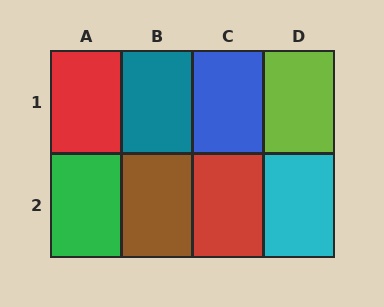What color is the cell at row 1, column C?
Blue.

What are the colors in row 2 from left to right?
Green, brown, red, cyan.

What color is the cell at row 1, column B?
Teal.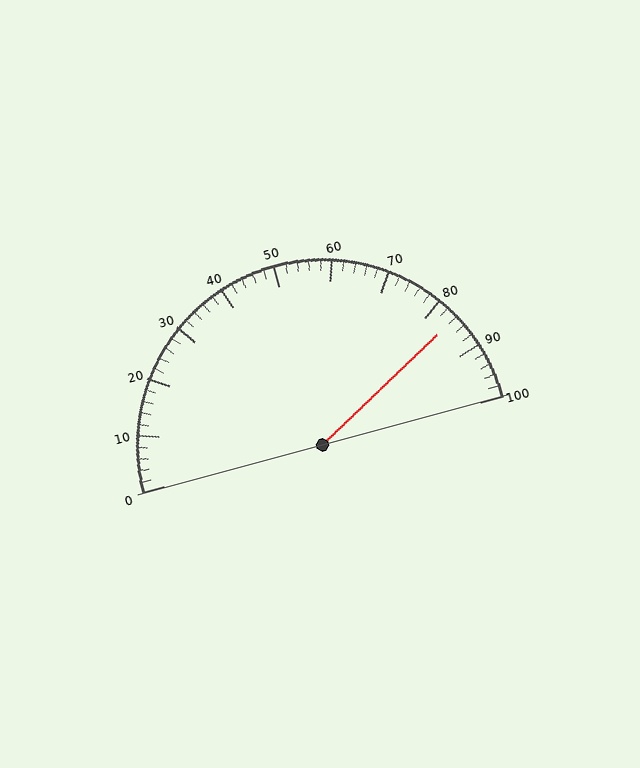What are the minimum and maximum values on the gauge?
The gauge ranges from 0 to 100.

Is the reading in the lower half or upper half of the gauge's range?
The reading is in the upper half of the range (0 to 100).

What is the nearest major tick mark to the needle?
The nearest major tick mark is 80.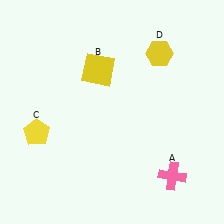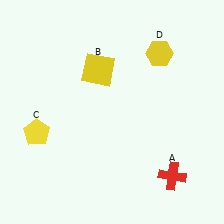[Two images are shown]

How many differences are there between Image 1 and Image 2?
There is 1 difference between the two images.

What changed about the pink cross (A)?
In Image 1, A is pink. In Image 2, it changed to red.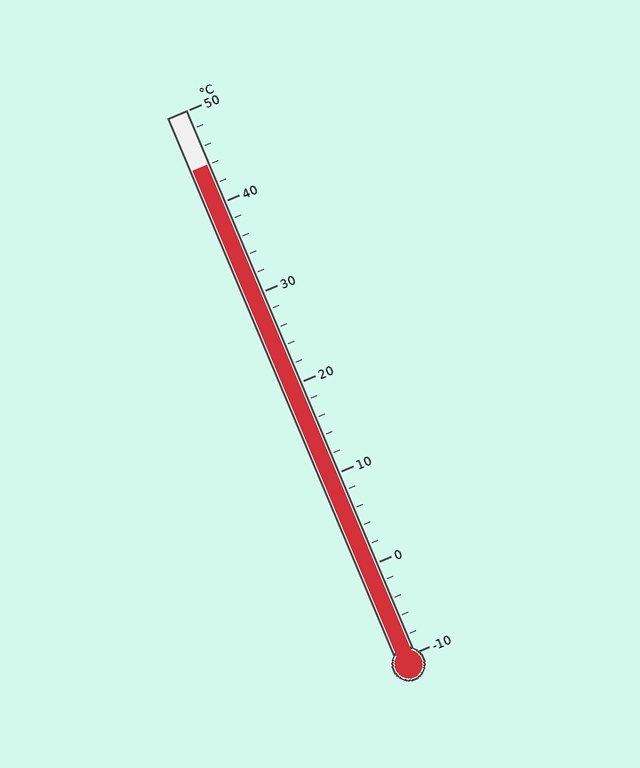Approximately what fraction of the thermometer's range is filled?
The thermometer is filled to approximately 90% of its range.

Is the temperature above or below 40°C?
The temperature is above 40°C.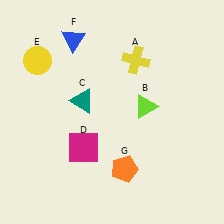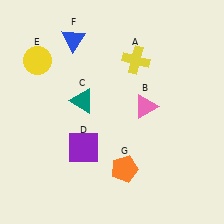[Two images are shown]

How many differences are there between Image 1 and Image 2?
There are 2 differences between the two images.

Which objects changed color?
B changed from lime to pink. D changed from magenta to purple.